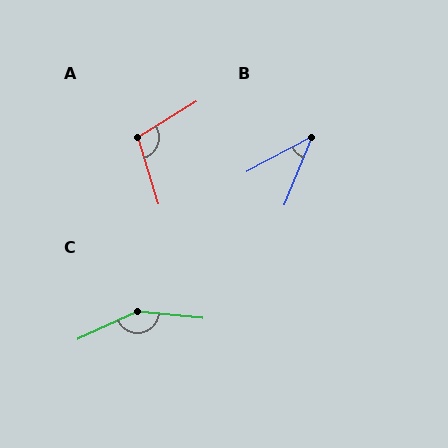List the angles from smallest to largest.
B (40°), A (105°), C (149°).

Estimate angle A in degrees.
Approximately 105 degrees.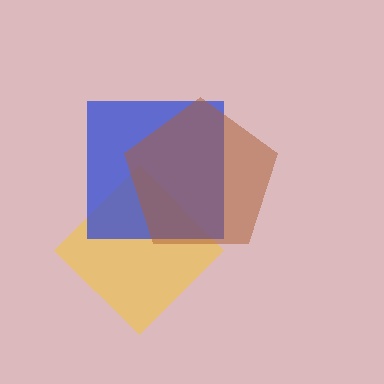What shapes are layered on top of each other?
The layered shapes are: a yellow diamond, a blue square, a brown pentagon.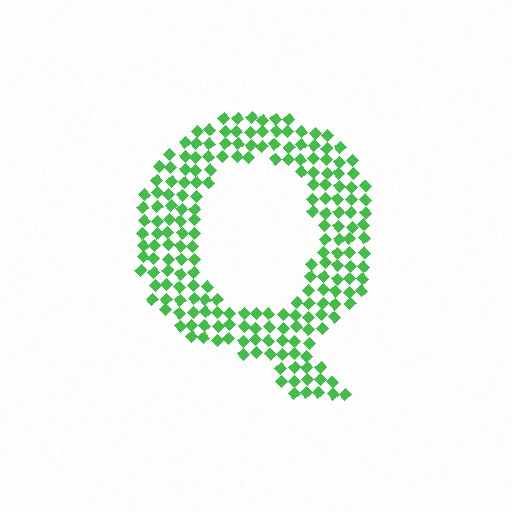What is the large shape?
The large shape is the letter Q.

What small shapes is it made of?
It is made of small diamonds.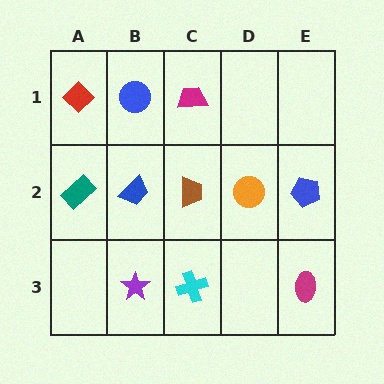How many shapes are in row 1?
3 shapes.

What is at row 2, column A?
A teal rectangle.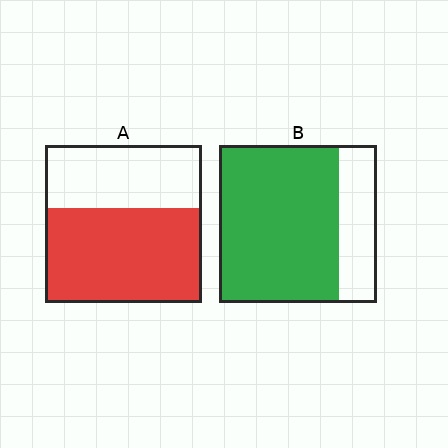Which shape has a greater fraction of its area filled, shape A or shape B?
Shape B.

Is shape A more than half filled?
Yes.